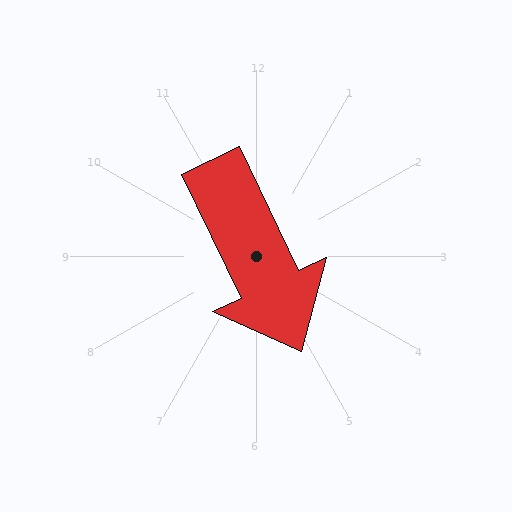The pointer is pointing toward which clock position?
Roughly 5 o'clock.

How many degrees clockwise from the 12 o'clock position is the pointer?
Approximately 155 degrees.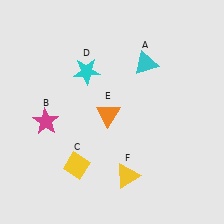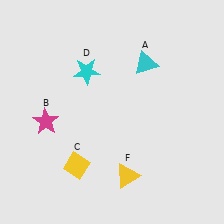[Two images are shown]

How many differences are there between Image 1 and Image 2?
There is 1 difference between the two images.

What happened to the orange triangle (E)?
The orange triangle (E) was removed in Image 2. It was in the bottom-left area of Image 1.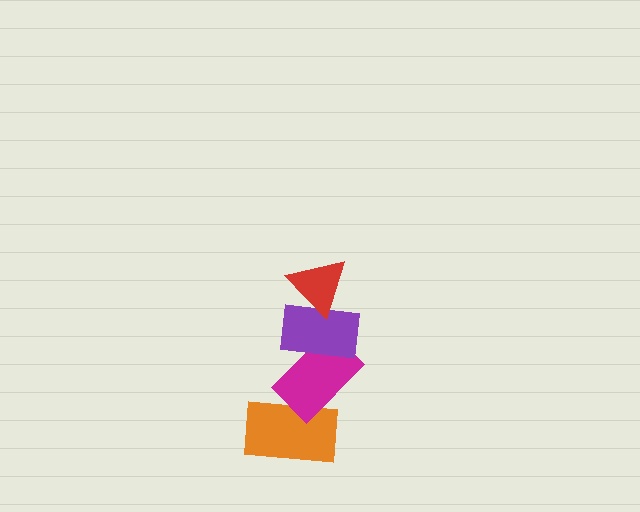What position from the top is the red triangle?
The red triangle is 1st from the top.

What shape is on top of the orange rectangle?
The magenta rectangle is on top of the orange rectangle.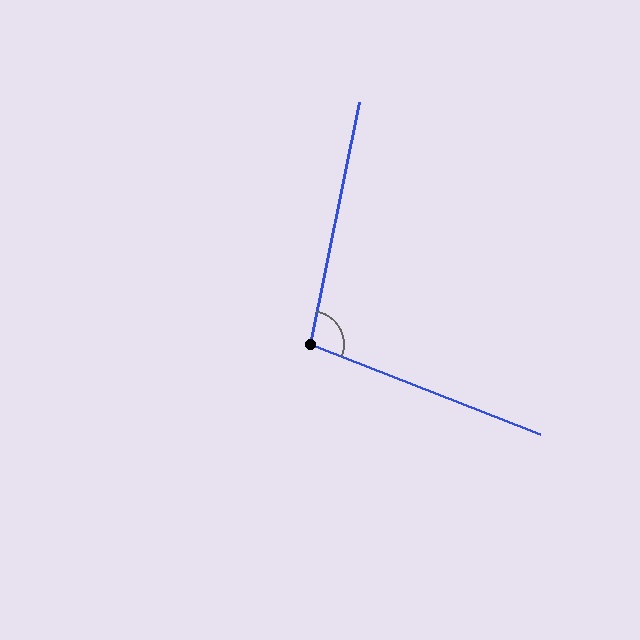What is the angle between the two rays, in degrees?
Approximately 100 degrees.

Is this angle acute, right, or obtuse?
It is obtuse.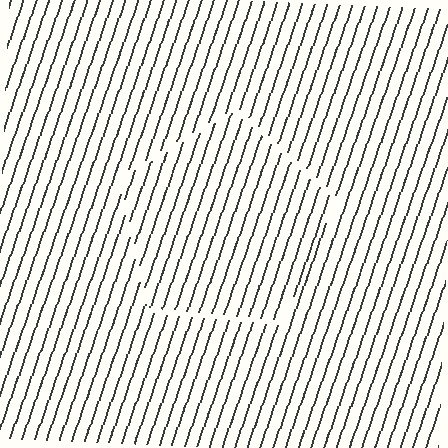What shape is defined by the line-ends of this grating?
An illusory pentagon. The interior of the shape contains the same grating, shifted by half a period — the contour is defined by the phase discontinuity where line-ends from the inner and outer gratings abut.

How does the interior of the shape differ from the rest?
The interior of the shape contains the same grating, shifted by half a period — the contour is defined by the phase discontinuity where line-ends from the inner and outer gratings abut.